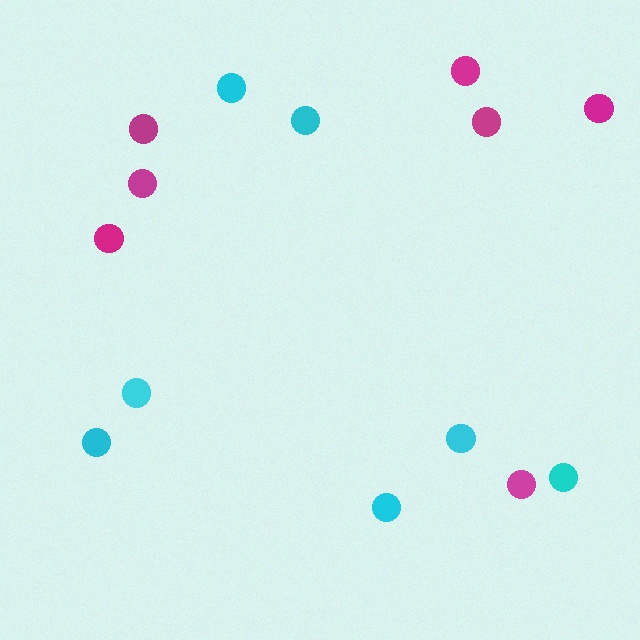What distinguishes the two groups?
There are 2 groups: one group of magenta circles (7) and one group of cyan circles (7).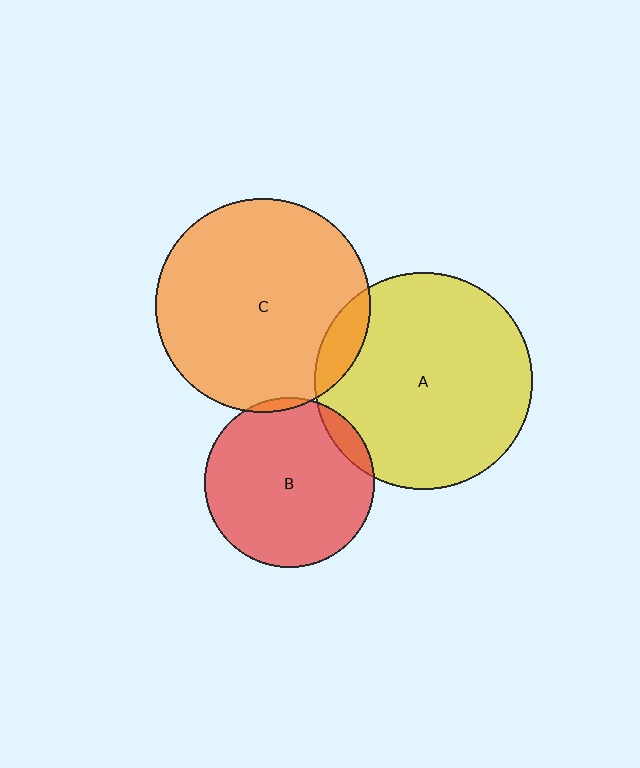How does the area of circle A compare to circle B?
Approximately 1.6 times.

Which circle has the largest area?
Circle A (yellow).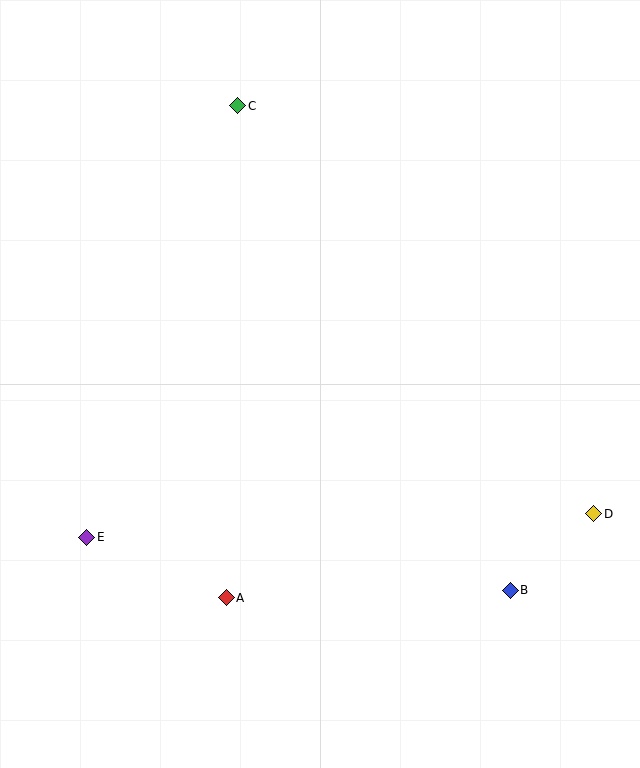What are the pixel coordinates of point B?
Point B is at (510, 590).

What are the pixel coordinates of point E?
Point E is at (87, 537).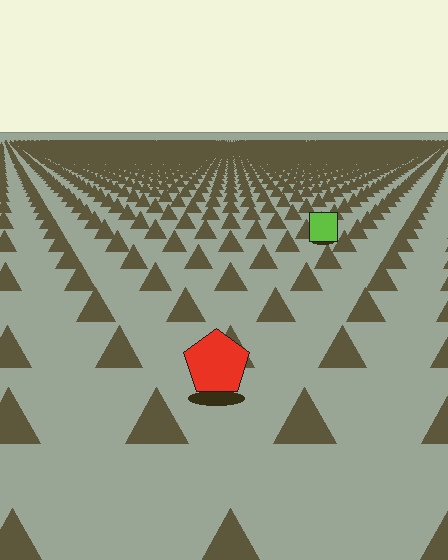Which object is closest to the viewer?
The red pentagon is closest. The texture marks near it are larger and more spread out.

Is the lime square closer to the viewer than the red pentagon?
No. The red pentagon is closer — you can tell from the texture gradient: the ground texture is coarser near it.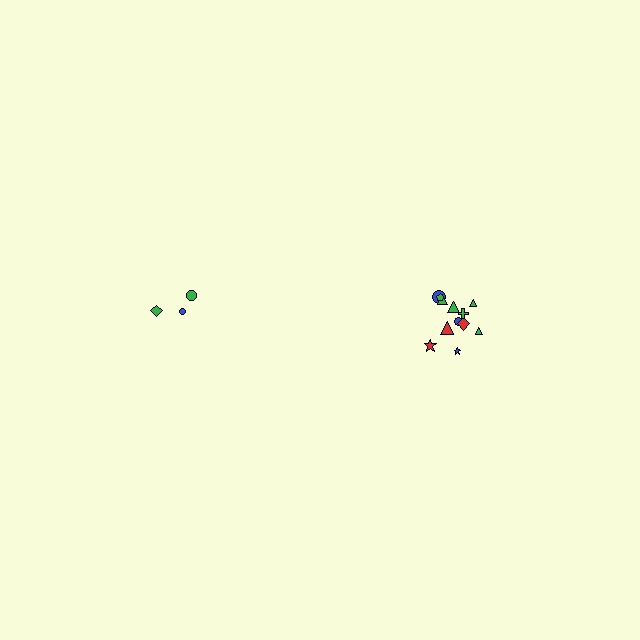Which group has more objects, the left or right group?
The right group.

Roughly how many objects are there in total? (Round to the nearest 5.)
Roughly 15 objects in total.